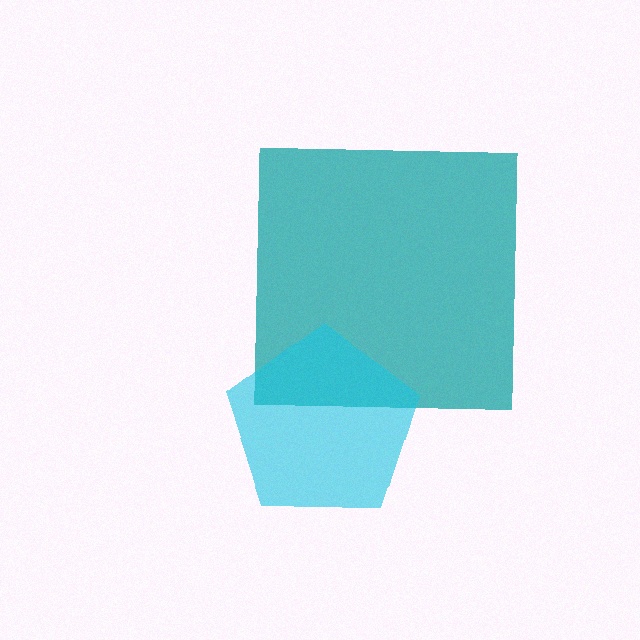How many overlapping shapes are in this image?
There are 2 overlapping shapes in the image.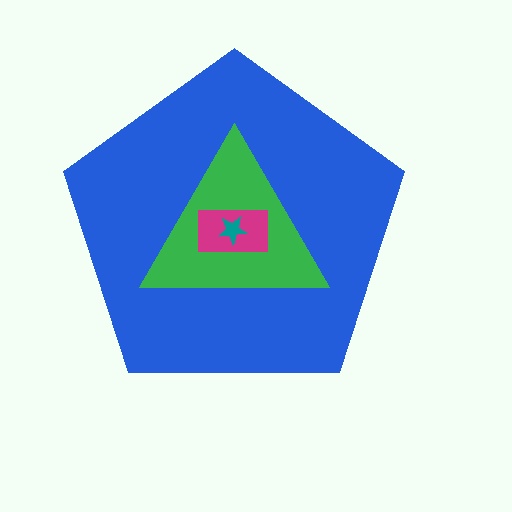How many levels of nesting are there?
4.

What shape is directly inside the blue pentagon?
The green triangle.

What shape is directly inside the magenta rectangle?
The teal star.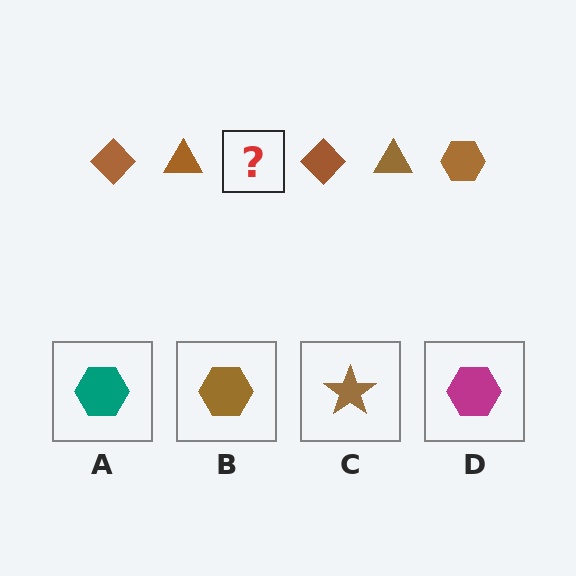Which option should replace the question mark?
Option B.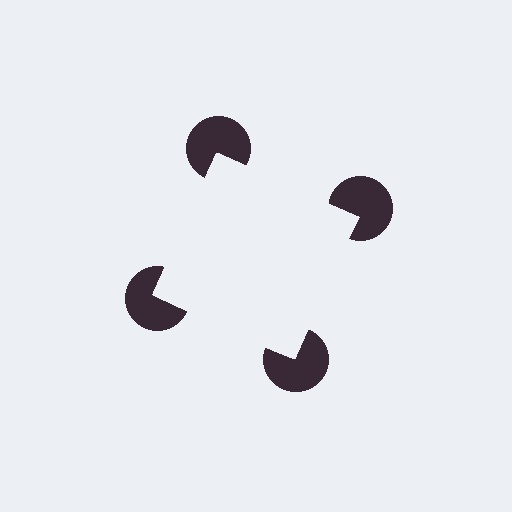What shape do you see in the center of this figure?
An illusory square — its edges are inferred from the aligned wedge cuts in the pac-man discs, not physically drawn.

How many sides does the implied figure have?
4 sides.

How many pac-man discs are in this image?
There are 4 — one at each vertex of the illusory square.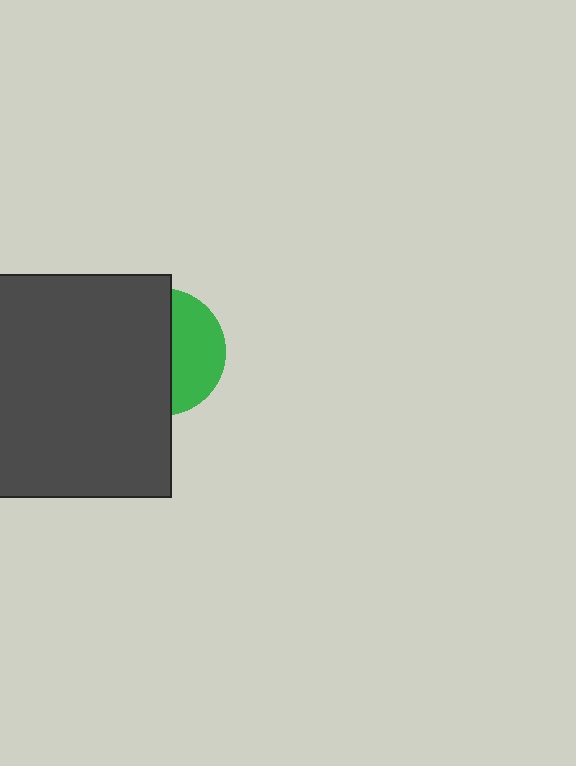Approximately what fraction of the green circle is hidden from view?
Roughly 60% of the green circle is hidden behind the dark gray rectangle.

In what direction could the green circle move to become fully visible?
The green circle could move right. That would shift it out from behind the dark gray rectangle entirely.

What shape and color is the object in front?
The object in front is a dark gray rectangle.